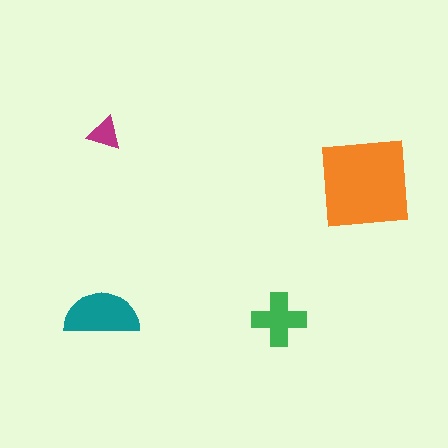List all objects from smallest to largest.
The magenta triangle, the green cross, the teal semicircle, the orange square.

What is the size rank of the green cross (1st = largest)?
3rd.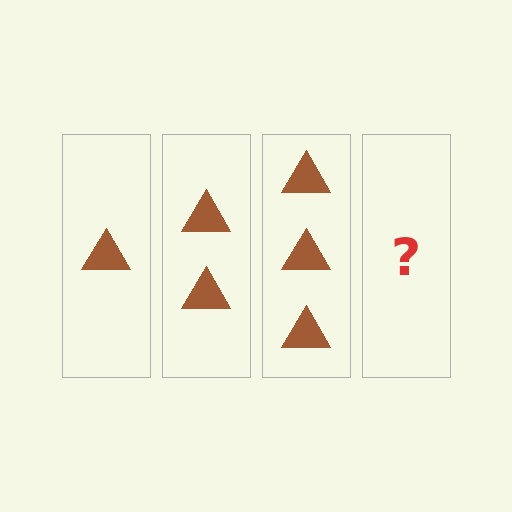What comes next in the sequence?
The next element should be 4 triangles.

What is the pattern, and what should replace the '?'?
The pattern is that each step adds one more triangle. The '?' should be 4 triangles.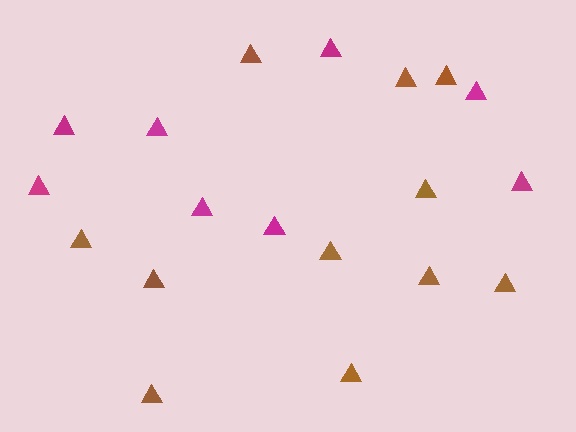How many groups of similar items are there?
There are 2 groups: one group of brown triangles (11) and one group of magenta triangles (8).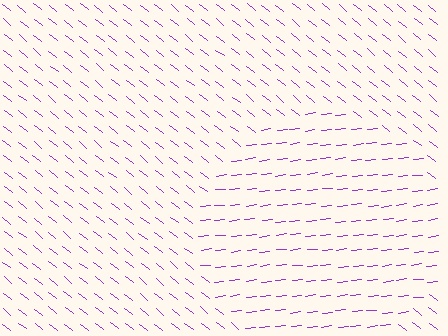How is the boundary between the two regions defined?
The boundary is defined purely by a change in line orientation (approximately 45 degrees difference). All lines are the same color and thickness.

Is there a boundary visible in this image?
Yes, there is a texture boundary formed by a change in line orientation.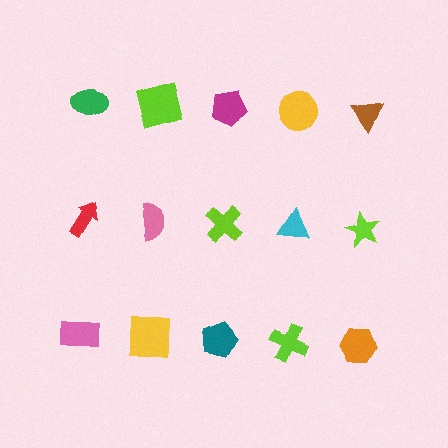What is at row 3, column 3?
A teal pentagon.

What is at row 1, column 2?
A lime square.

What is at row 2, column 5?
A lime star.